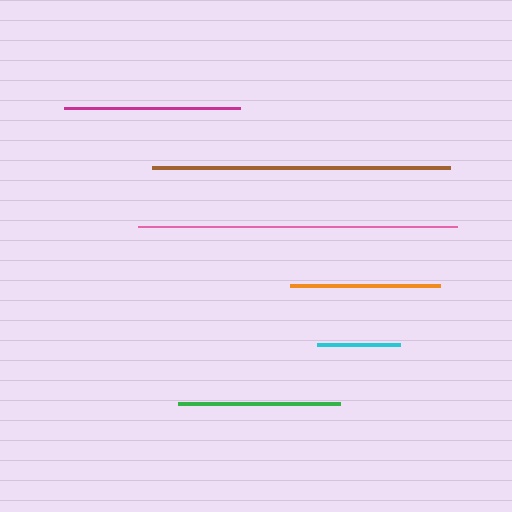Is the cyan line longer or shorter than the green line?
The green line is longer than the cyan line.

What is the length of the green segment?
The green segment is approximately 162 pixels long.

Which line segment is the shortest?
The cyan line is the shortest at approximately 84 pixels.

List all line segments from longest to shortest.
From longest to shortest: pink, brown, magenta, green, orange, cyan.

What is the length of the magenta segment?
The magenta segment is approximately 176 pixels long.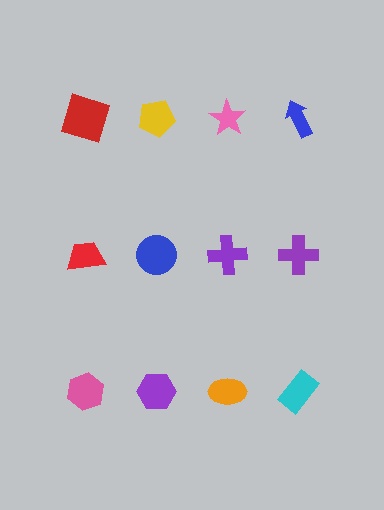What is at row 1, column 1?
A red square.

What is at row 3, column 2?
A purple hexagon.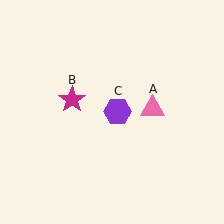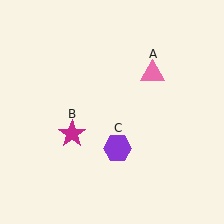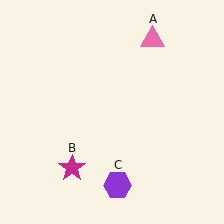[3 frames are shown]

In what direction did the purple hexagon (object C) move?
The purple hexagon (object C) moved down.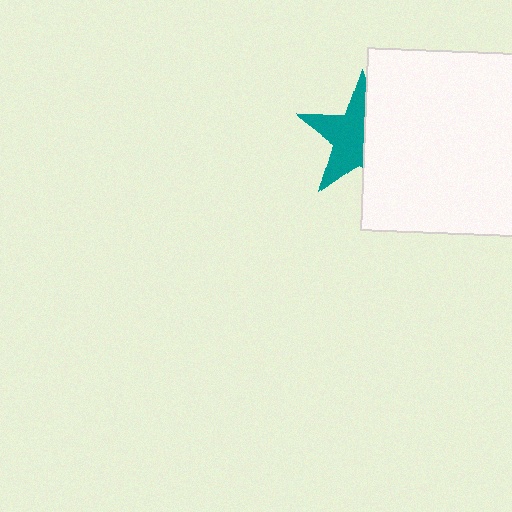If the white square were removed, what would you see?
You would see the complete teal star.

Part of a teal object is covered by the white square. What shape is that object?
It is a star.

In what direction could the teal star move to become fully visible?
The teal star could move left. That would shift it out from behind the white square entirely.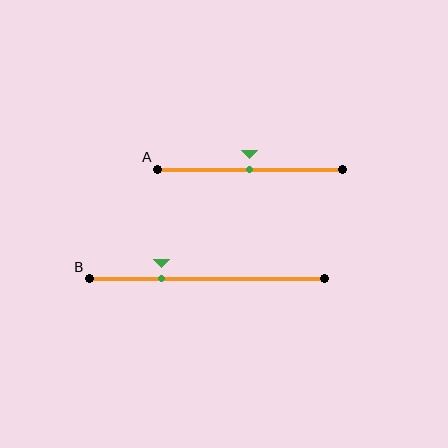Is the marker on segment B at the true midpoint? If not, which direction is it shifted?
No, the marker on segment B is shifted to the left by about 19% of the segment length.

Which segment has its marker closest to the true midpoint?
Segment A has its marker closest to the true midpoint.